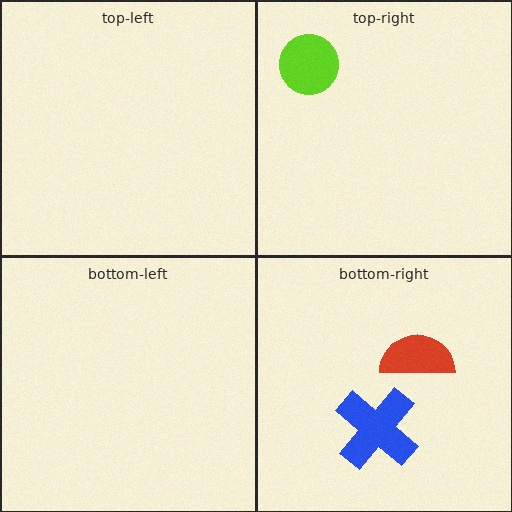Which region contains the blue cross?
The bottom-right region.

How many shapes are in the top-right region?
1.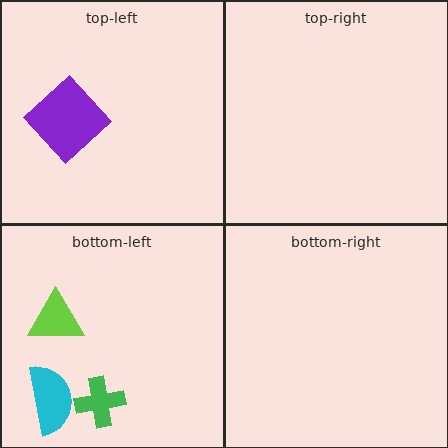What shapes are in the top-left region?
The purple diamond.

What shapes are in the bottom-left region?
The lime triangle, the green cross, the cyan semicircle.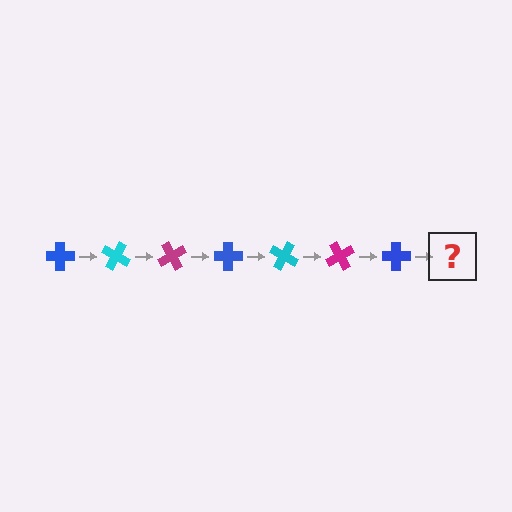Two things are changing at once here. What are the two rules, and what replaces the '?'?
The two rules are that it rotates 30 degrees each step and the color cycles through blue, cyan, and magenta. The '?' should be a cyan cross, rotated 210 degrees from the start.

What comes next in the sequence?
The next element should be a cyan cross, rotated 210 degrees from the start.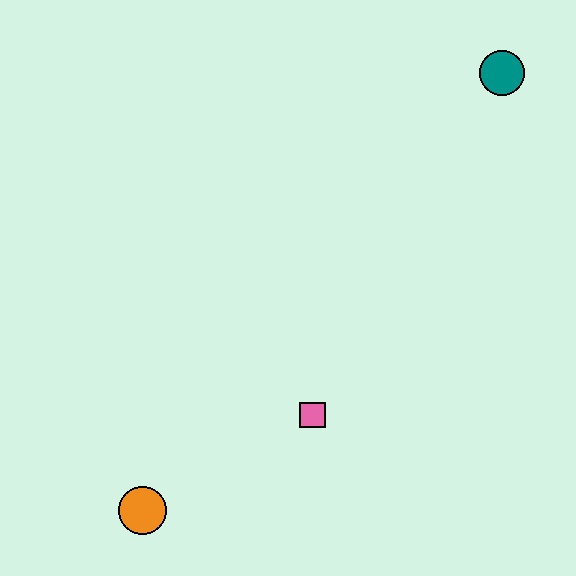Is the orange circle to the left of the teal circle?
Yes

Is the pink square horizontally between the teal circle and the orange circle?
Yes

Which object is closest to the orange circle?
The pink square is closest to the orange circle.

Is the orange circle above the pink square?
No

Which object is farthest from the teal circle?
The orange circle is farthest from the teal circle.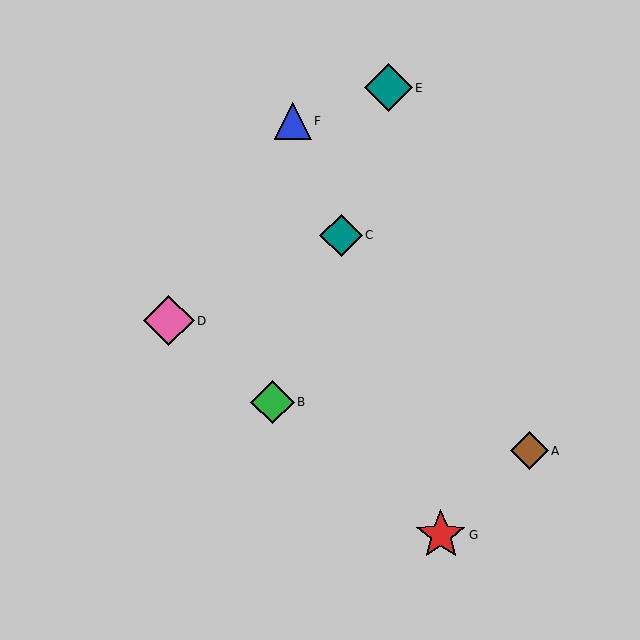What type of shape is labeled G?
Shape G is a red star.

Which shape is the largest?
The red star (labeled G) is the largest.